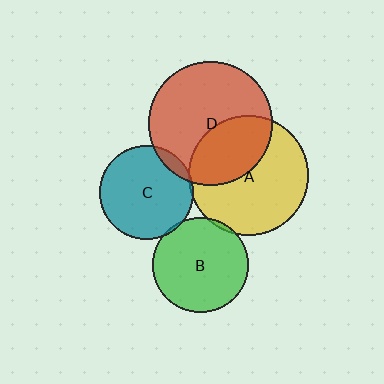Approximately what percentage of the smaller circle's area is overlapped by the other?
Approximately 5%.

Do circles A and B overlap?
Yes.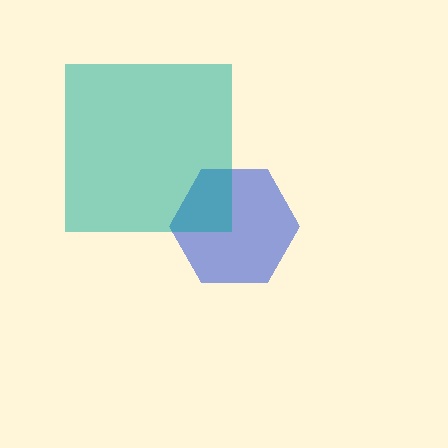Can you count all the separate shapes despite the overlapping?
Yes, there are 2 separate shapes.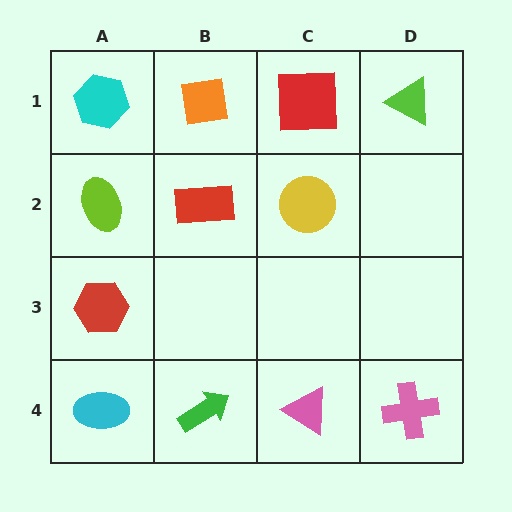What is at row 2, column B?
A red rectangle.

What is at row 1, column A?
A cyan hexagon.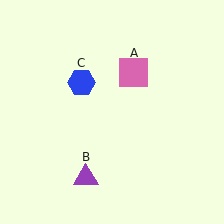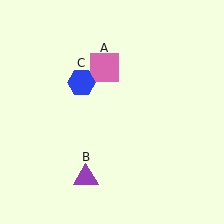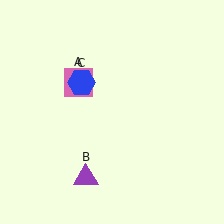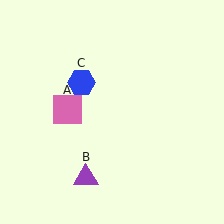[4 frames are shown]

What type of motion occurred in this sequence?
The pink square (object A) rotated counterclockwise around the center of the scene.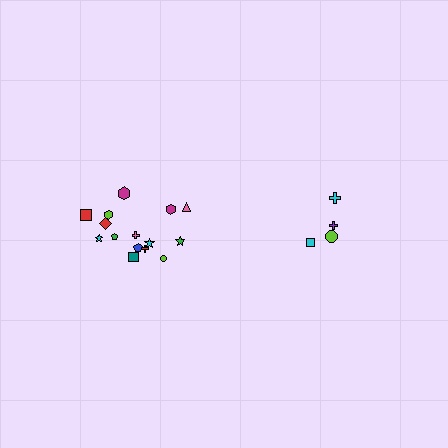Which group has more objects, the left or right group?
The left group.